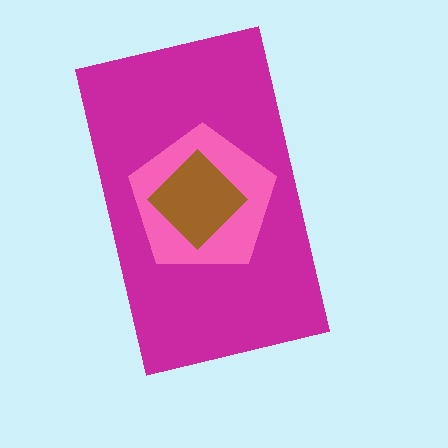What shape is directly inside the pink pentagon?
The brown diamond.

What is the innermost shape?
The brown diamond.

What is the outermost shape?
The magenta rectangle.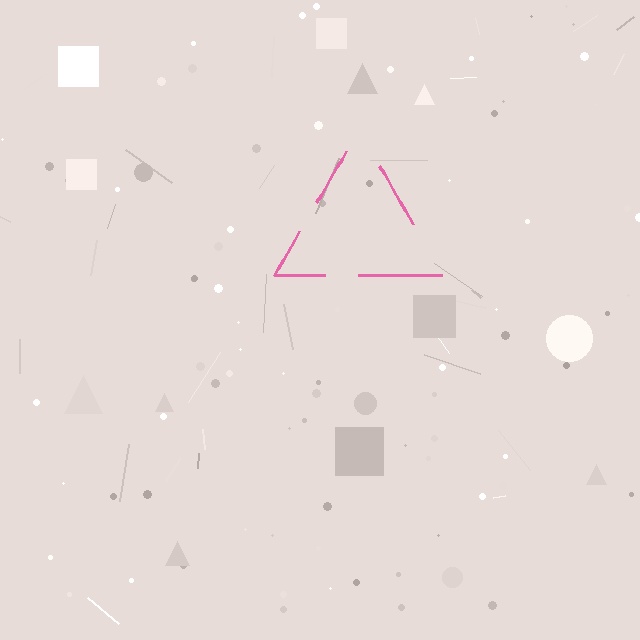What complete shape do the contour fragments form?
The contour fragments form a triangle.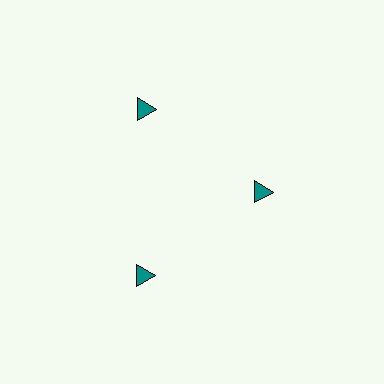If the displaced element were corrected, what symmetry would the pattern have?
It would have 3-fold rotational symmetry — the pattern would map onto itself every 120 degrees.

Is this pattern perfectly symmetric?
No. The 3 teal triangles are arranged in a ring, but one element near the 3 o'clock position is pulled inward toward the center, breaking the 3-fold rotational symmetry.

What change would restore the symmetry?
The symmetry would be restored by moving it outward, back onto the ring so that all 3 triangles sit at equal angles and equal distance from the center.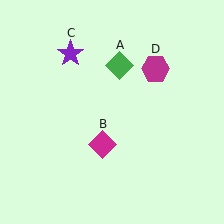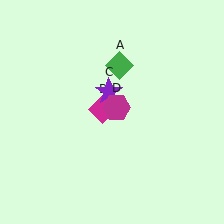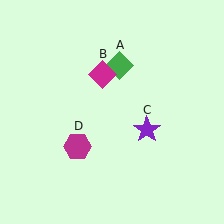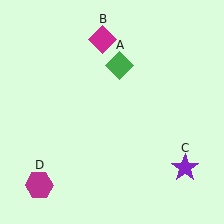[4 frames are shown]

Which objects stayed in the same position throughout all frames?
Green diamond (object A) remained stationary.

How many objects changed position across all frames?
3 objects changed position: magenta diamond (object B), purple star (object C), magenta hexagon (object D).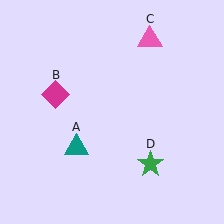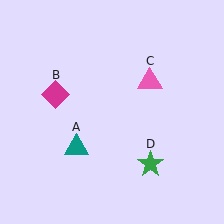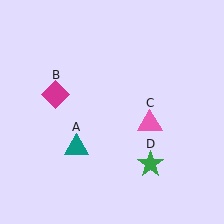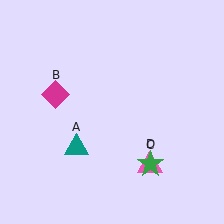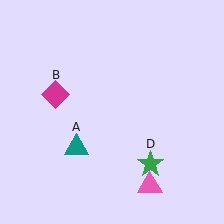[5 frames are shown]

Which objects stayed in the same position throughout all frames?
Teal triangle (object A) and magenta diamond (object B) and green star (object D) remained stationary.